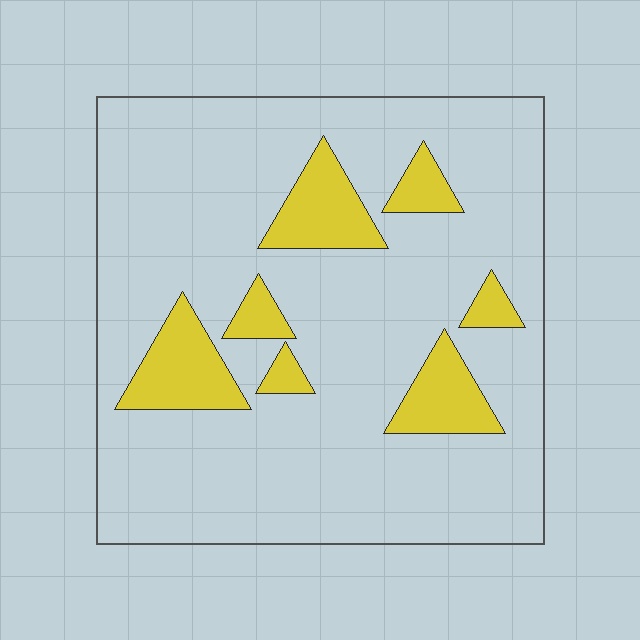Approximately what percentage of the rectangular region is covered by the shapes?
Approximately 15%.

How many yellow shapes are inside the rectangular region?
7.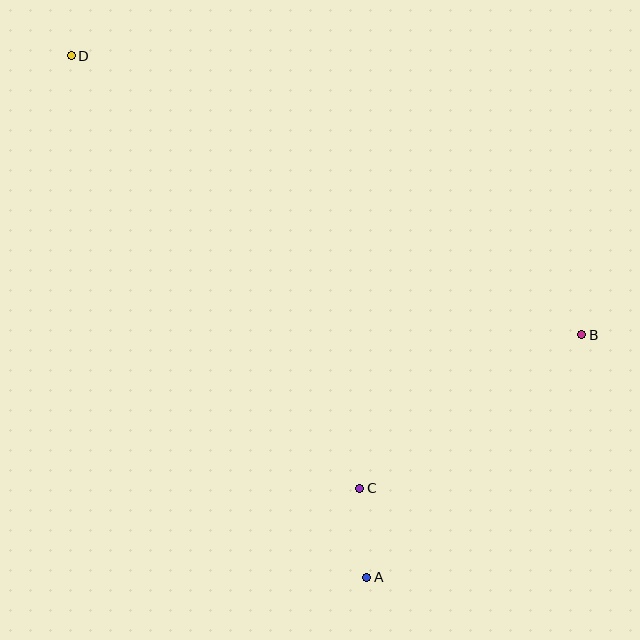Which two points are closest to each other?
Points A and C are closest to each other.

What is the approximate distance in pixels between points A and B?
The distance between A and B is approximately 324 pixels.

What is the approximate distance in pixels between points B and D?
The distance between B and D is approximately 582 pixels.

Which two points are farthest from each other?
Points A and D are farthest from each other.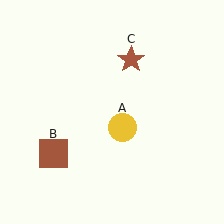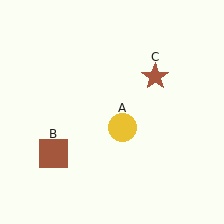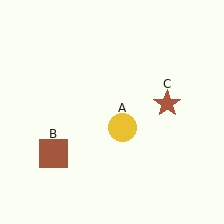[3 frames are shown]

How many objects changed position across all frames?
1 object changed position: brown star (object C).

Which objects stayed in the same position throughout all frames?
Yellow circle (object A) and brown square (object B) remained stationary.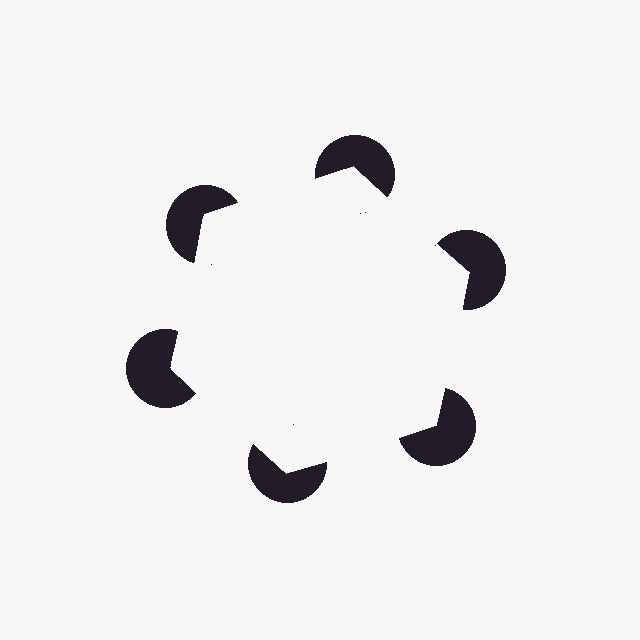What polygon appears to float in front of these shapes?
An illusory hexagon — its edges are inferred from the aligned wedge cuts in the pac-man discs, not physically drawn.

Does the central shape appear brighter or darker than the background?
It typically appears slightly brighter than the background, even though no actual brightness change is drawn.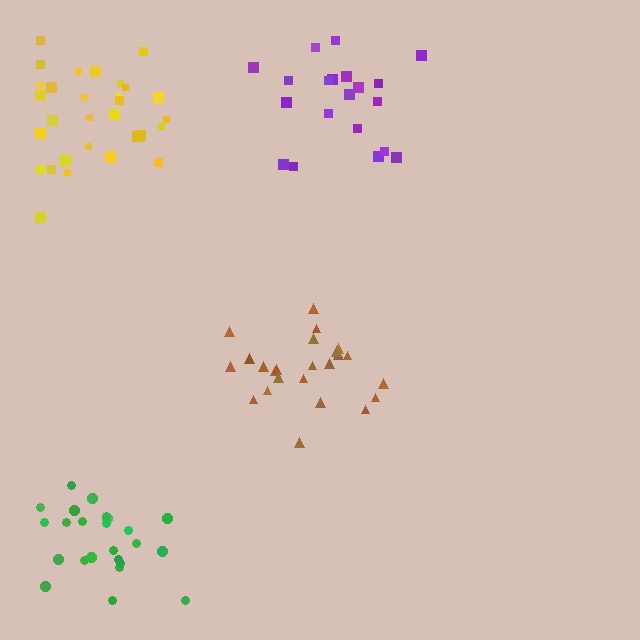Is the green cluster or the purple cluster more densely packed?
Green.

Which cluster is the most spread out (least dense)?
Purple.